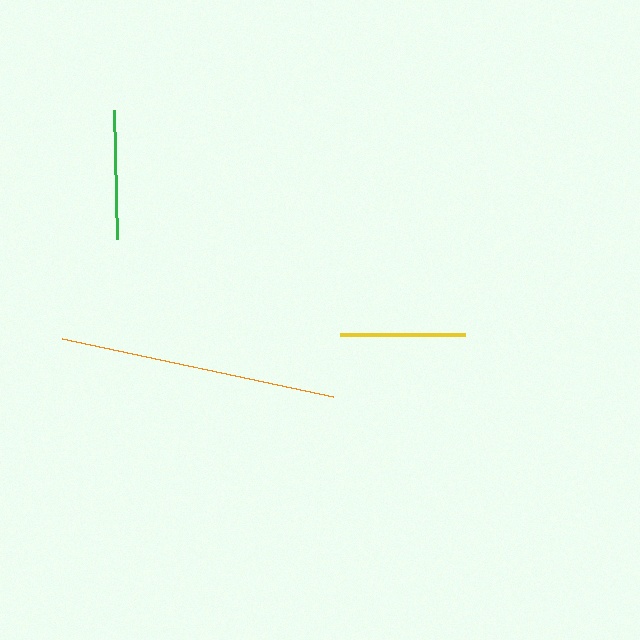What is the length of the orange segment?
The orange segment is approximately 277 pixels long.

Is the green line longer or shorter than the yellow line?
The green line is longer than the yellow line.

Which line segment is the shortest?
The yellow line is the shortest at approximately 125 pixels.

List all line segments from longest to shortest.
From longest to shortest: orange, green, yellow.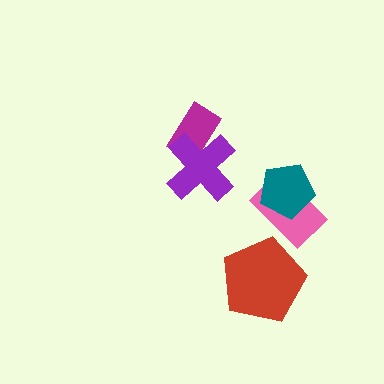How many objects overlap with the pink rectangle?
1 object overlaps with the pink rectangle.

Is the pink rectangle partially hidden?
Yes, it is partially covered by another shape.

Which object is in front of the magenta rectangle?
The purple cross is in front of the magenta rectangle.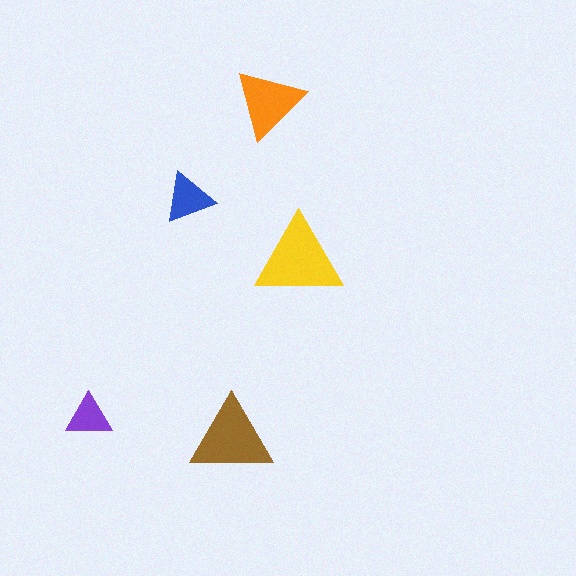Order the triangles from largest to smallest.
the yellow one, the brown one, the orange one, the blue one, the purple one.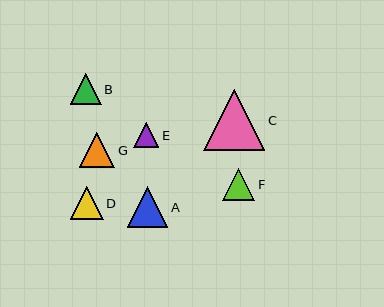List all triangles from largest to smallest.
From largest to smallest: C, A, G, D, F, B, E.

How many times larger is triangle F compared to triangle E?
Triangle F is approximately 1.3 times the size of triangle E.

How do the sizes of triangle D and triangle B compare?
Triangle D and triangle B are approximately the same size.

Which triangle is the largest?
Triangle C is the largest with a size of approximately 62 pixels.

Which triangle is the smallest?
Triangle E is the smallest with a size of approximately 25 pixels.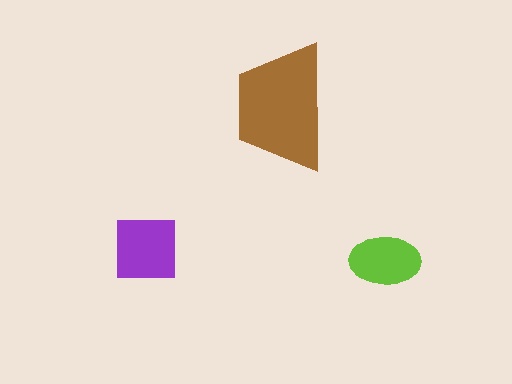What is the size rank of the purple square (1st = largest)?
2nd.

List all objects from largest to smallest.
The brown trapezoid, the purple square, the lime ellipse.